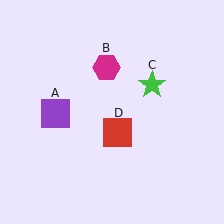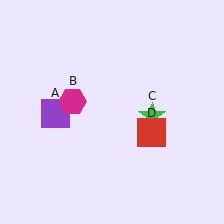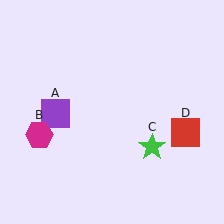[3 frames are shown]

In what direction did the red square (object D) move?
The red square (object D) moved right.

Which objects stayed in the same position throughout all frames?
Purple square (object A) remained stationary.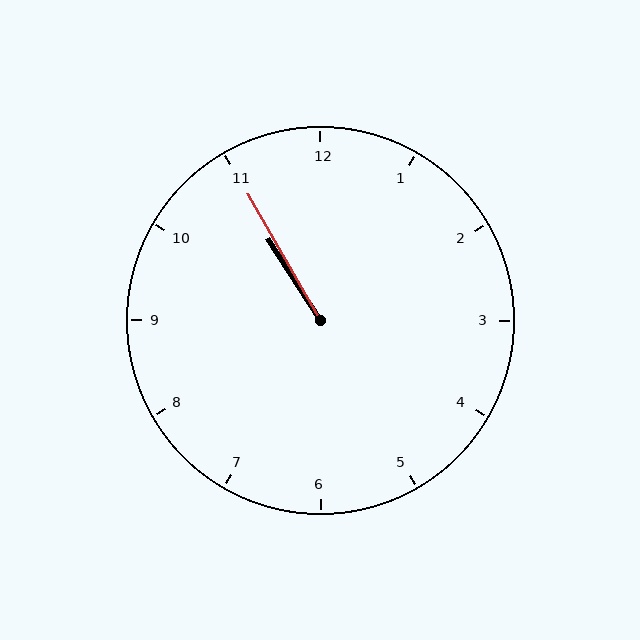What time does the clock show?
10:55.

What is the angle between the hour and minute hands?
Approximately 2 degrees.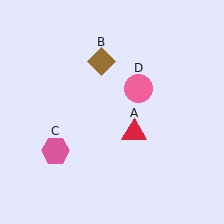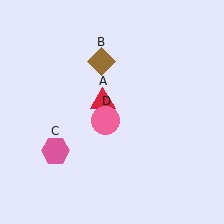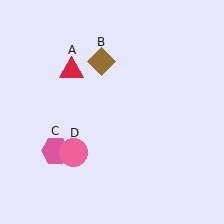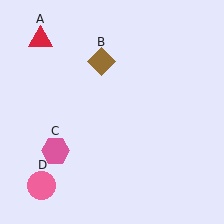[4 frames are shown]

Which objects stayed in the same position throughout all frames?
Brown diamond (object B) and pink hexagon (object C) remained stationary.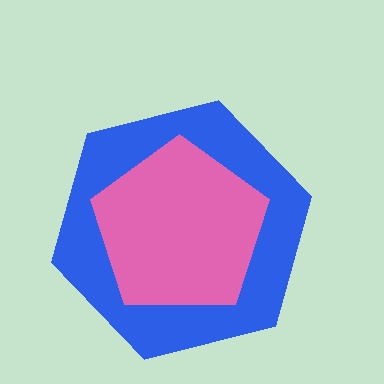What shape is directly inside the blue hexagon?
The pink pentagon.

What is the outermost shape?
The blue hexagon.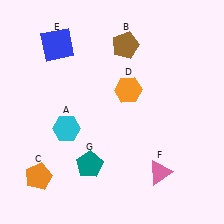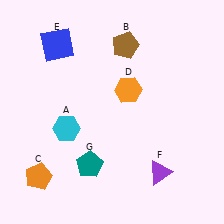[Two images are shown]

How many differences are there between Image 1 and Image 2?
There is 1 difference between the two images.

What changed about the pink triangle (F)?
In Image 1, F is pink. In Image 2, it changed to purple.